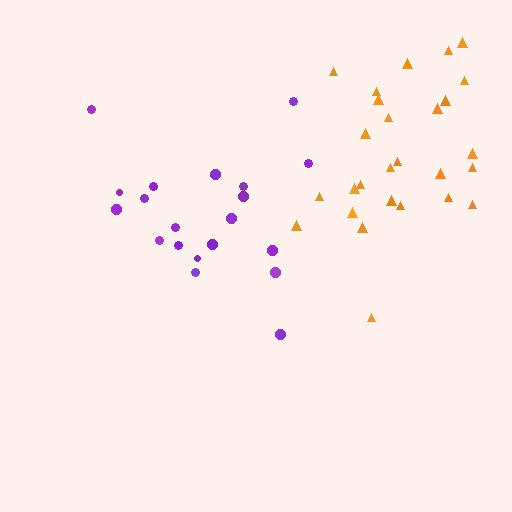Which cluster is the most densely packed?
Orange.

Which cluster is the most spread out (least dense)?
Purple.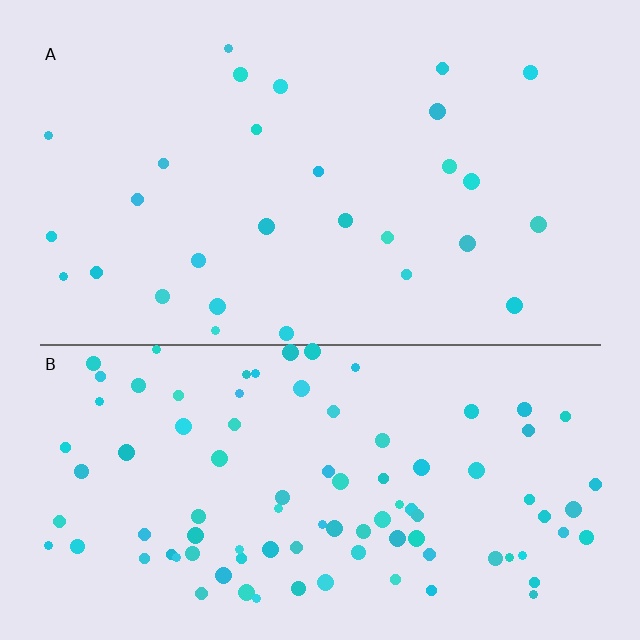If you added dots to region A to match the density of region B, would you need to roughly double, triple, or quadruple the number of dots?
Approximately triple.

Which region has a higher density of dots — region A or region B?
B (the bottom).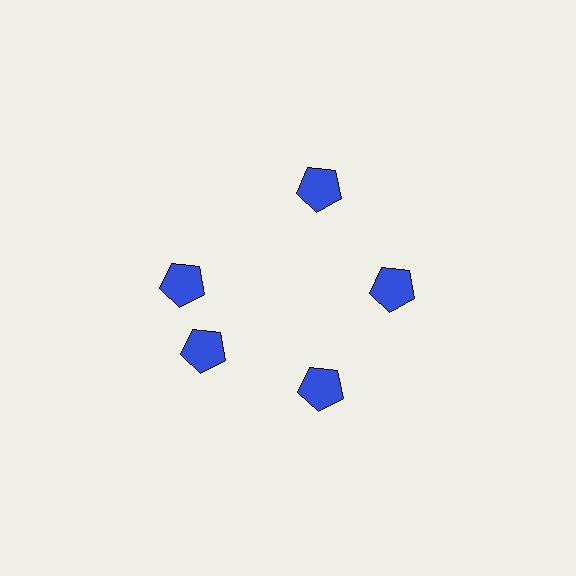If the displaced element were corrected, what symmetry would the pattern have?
It would have 5-fold rotational symmetry — the pattern would map onto itself every 72 degrees.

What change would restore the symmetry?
The symmetry would be restored by rotating it back into even spacing with its neighbors so that all 5 pentagons sit at equal angles and equal distance from the center.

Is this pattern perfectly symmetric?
No. The 5 blue pentagons are arranged in a ring, but one element near the 10 o'clock position is rotated out of alignment along the ring, breaking the 5-fold rotational symmetry.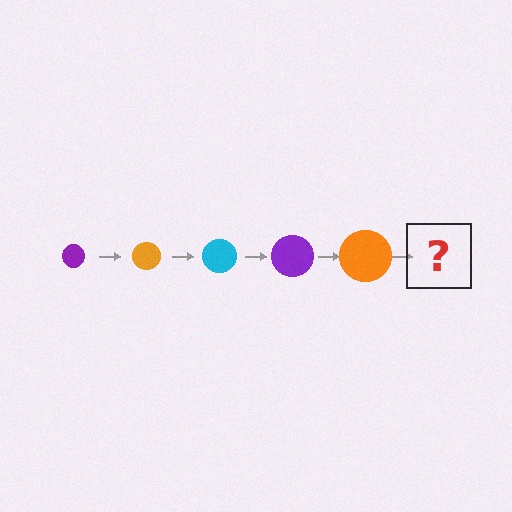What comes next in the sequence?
The next element should be a cyan circle, larger than the previous one.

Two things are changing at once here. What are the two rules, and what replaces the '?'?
The two rules are that the circle grows larger each step and the color cycles through purple, orange, and cyan. The '?' should be a cyan circle, larger than the previous one.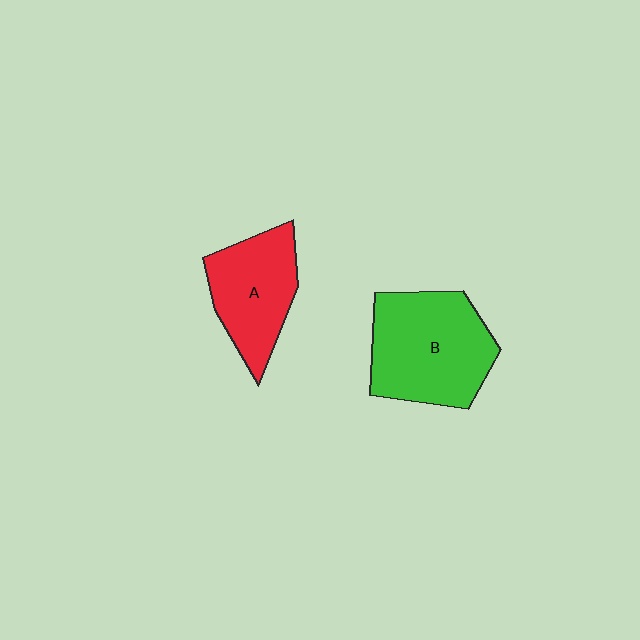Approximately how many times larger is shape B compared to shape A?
Approximately 1.4 times.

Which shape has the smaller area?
Shape A (red).